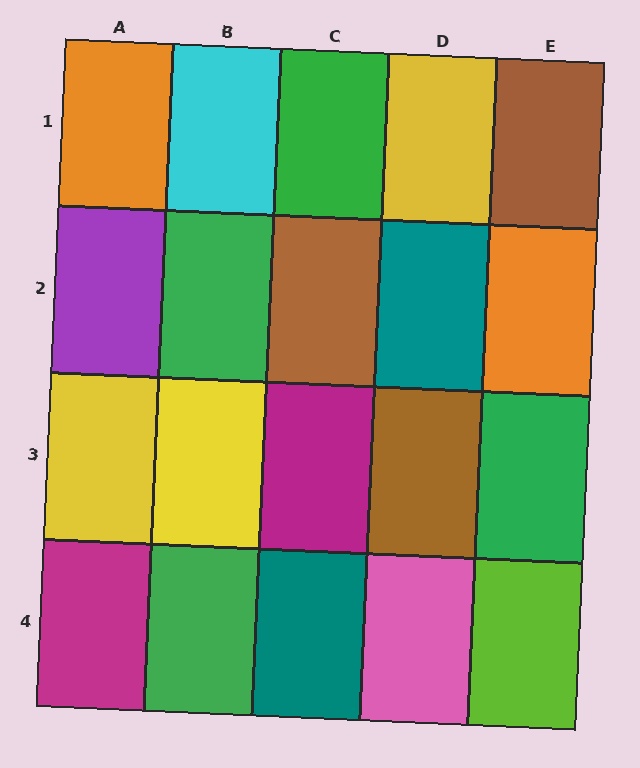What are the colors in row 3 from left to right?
Yellow, yellow, magenta, brown, green.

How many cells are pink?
1 cell is pink.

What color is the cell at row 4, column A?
Magenta.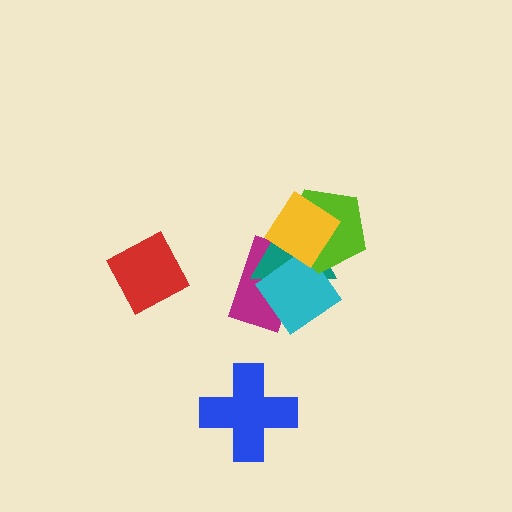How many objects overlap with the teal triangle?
4 objects overlap with the teal triangle.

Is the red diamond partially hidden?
No, no other shape covers it.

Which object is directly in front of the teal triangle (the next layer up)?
The cyan diamond is directly in front of the teal triangle.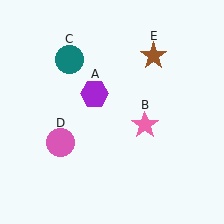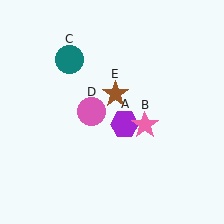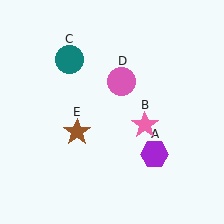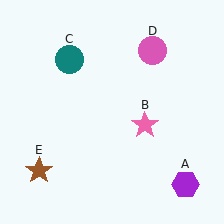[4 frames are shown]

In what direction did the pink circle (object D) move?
The pink circle (object D) moved up and to the right.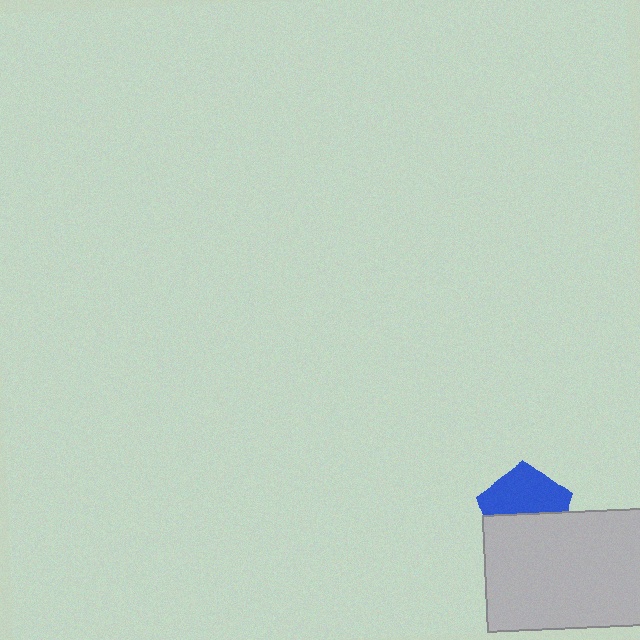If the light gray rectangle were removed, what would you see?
You would see the complete blue pentagon.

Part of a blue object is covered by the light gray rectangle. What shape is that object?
It is a pentagon.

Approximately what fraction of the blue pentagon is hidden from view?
Roughly 47% of the blue pentagon is hidden behind the light gray rectangle.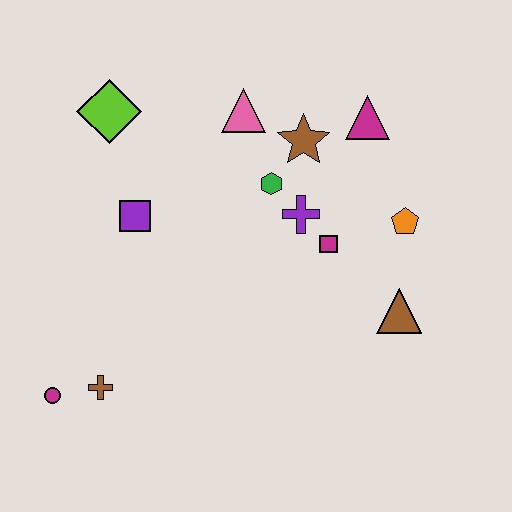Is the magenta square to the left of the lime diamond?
No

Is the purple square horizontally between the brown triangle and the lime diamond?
Yes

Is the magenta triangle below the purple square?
No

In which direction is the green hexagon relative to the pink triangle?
The green hexagon is below the pink triangle.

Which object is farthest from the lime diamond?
The brown triangle is farthest from the lime diamond.